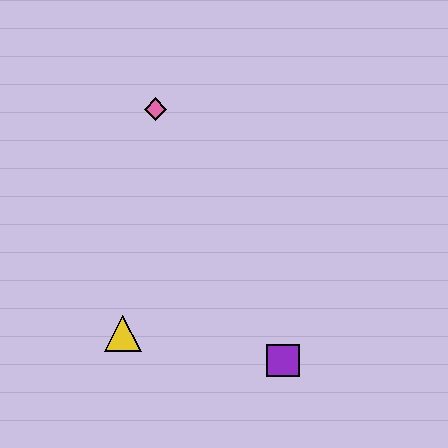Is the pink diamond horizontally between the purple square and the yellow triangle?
Yes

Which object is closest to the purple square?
The yellow triangle is closest to the purple square.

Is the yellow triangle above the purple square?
Yes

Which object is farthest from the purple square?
The pink diamond is farthest from the purple square.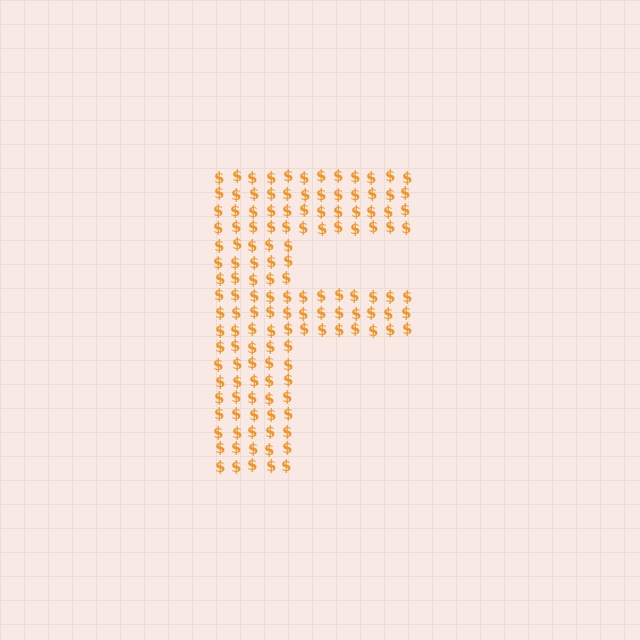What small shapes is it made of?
It is made of small dollar signs.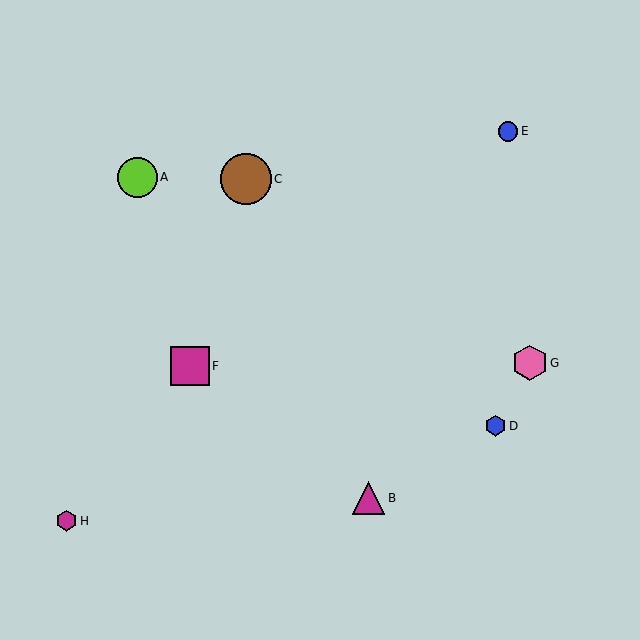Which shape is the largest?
The brown circle (labeled C) is the largest.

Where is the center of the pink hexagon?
The center of the pink hexagon is at (530, 363).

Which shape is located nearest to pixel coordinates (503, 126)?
The blue circle (labeled E) at (508, 131) is nearest to that location.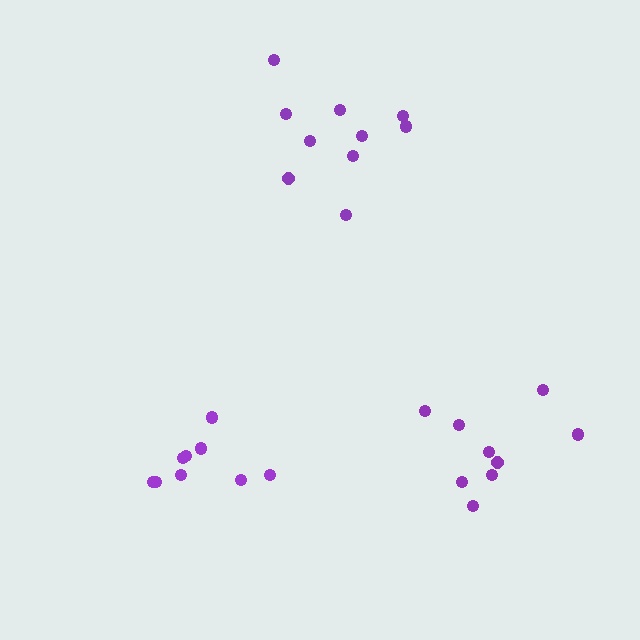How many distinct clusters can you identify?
There are 3 distinct clusters.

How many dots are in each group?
Group 1: 10 dots, Group 2: 9 dots, Group 3: 9 dots (28 total).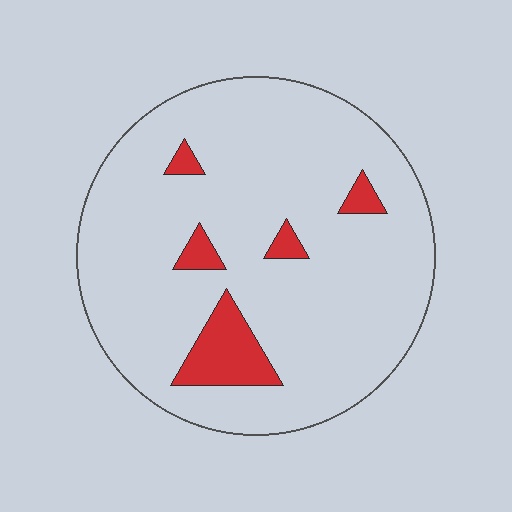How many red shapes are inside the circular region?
5.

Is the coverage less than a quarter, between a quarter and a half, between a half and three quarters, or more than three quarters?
Less than a quarter.